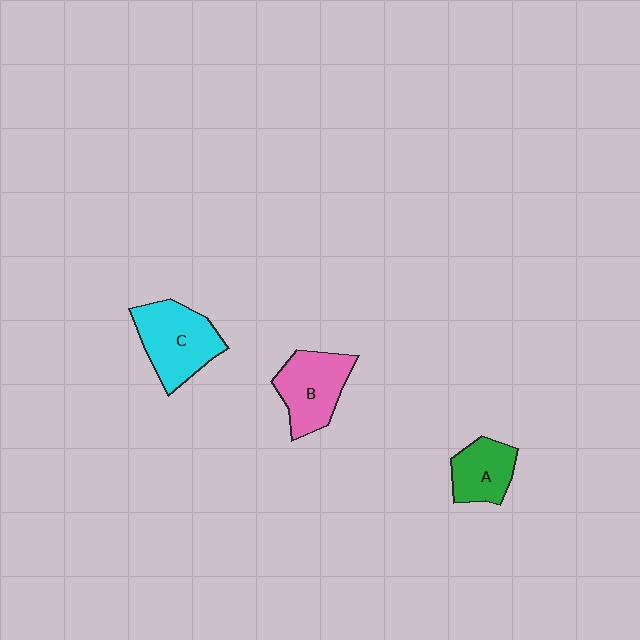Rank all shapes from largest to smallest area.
From largest to smallest: C (cyan), B (pink), A (green).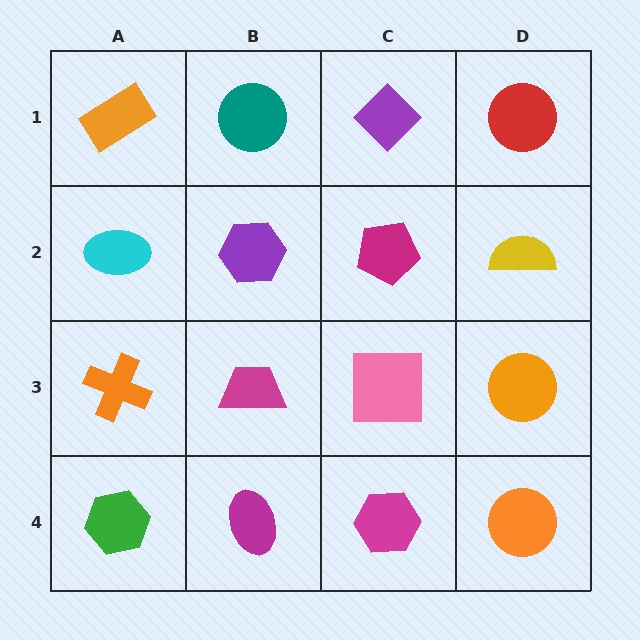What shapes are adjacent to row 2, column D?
A red circle (row 1, column D), an orange circle (row 3, column D), a magenta pentagon (row 2, column C).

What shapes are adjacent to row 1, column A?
A cyan ellipse (row 2, column A), a teal circle (row 1, column B).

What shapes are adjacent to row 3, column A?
A cyan ellipse (row 2, column A), a green hexagon (row 4, column A), a magenta trapezoid (row 3, column B).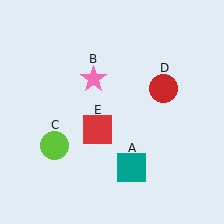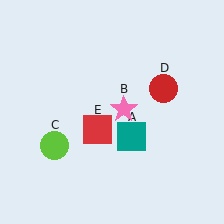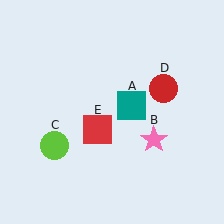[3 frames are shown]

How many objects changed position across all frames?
2 objects changed position: teal square (object A), pink star (object B).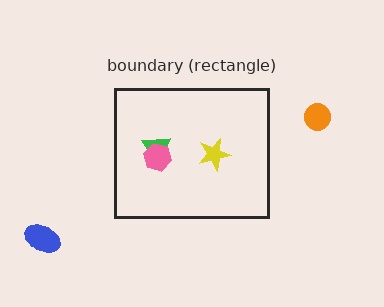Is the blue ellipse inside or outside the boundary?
Outside.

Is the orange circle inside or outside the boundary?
Outside.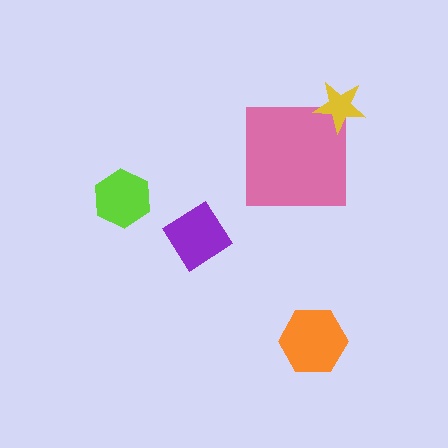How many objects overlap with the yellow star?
1 object overlaps with the yellow star.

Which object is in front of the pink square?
The yellow star is in front of the pink square.